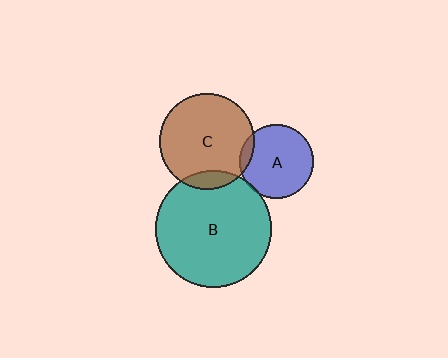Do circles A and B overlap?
Yes.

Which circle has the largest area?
Circle B (teal).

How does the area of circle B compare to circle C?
Approximately 1.5 times.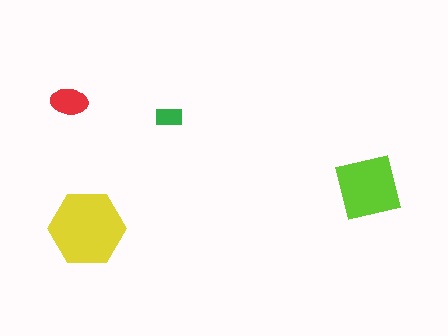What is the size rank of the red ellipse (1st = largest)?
3rd.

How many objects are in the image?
There are 4 objects in the image.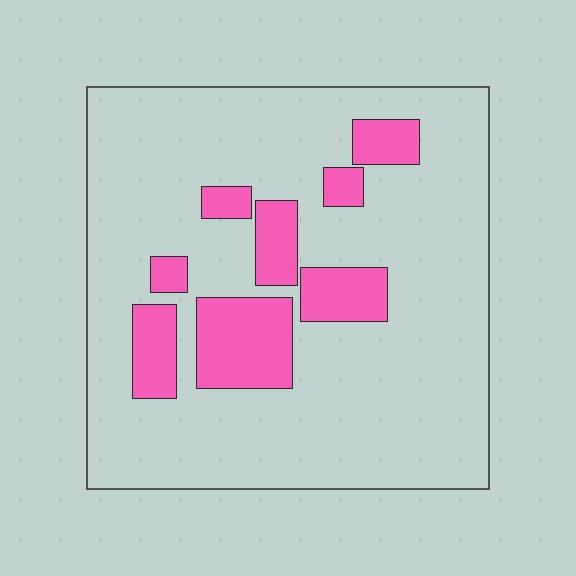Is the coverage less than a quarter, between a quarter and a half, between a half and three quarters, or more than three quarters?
Less than a quarter.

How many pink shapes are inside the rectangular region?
8.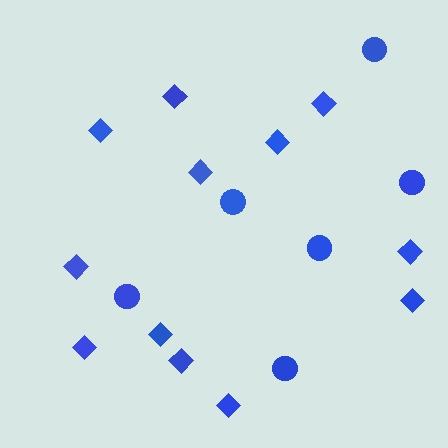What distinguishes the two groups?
There are 2 groups: one group of circles (6) and one group of diamonds (12).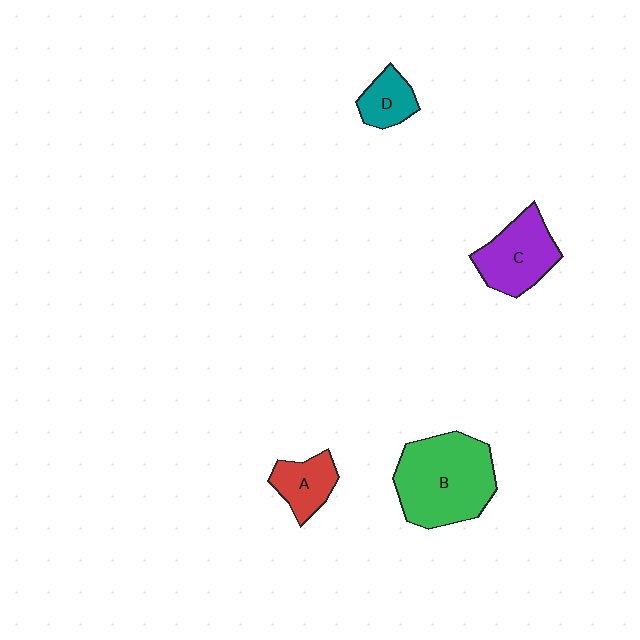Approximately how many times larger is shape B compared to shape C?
Approximately 1.6 times.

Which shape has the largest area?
Shape B (green).